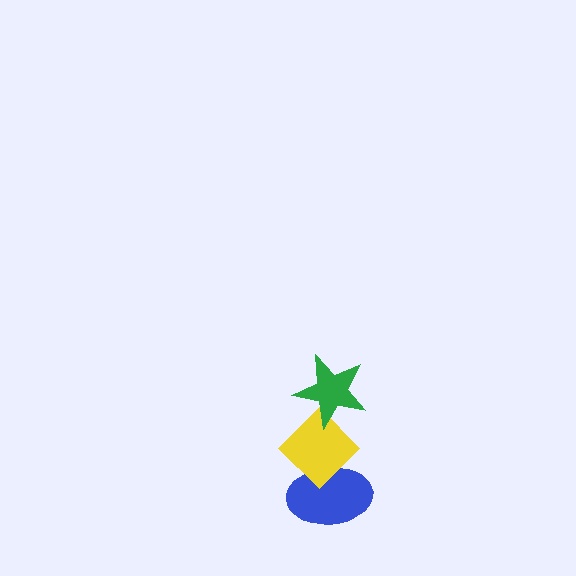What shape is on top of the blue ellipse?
The yellow diamond is on top of the blue ellipse.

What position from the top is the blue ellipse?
The blue ellipse is 3rd from the top.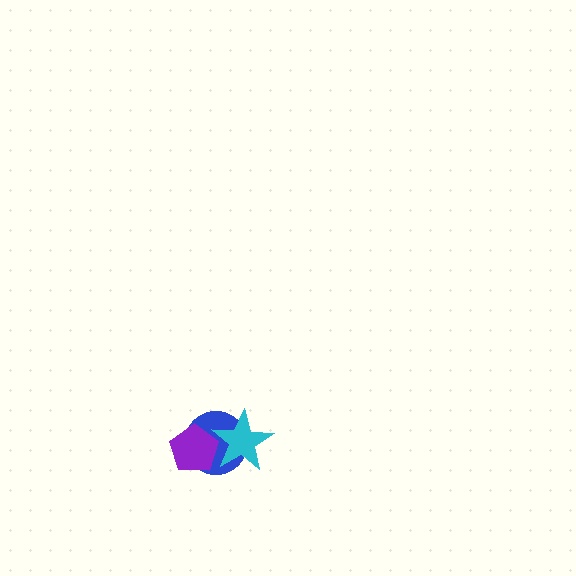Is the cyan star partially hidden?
Yes, it is partially covered by another shape.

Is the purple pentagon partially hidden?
No, no other shape covers it.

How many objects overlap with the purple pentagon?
2 objects overlap with the purple pentagon.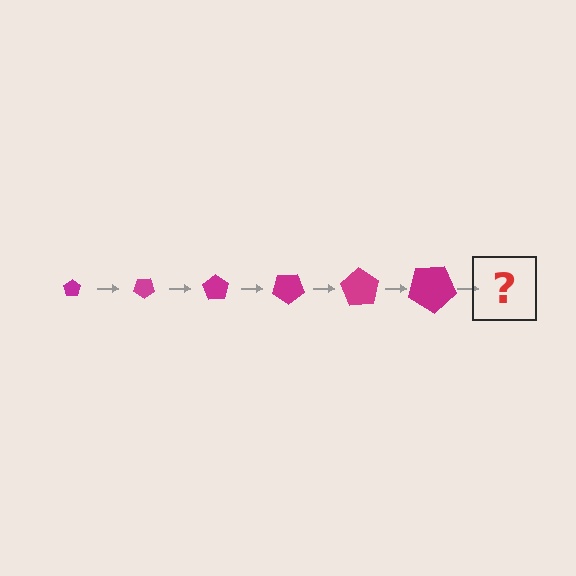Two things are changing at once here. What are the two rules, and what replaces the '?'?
The two rules are that the pentagon grows larger each step and it rotates 35 degrees each step. The '?' should be a pentagon, larger than the previous one and rotated 210 degrees from the start.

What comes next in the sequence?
The next element should be a pentagon, larger than the previous one and rotated 210 degrees from the start.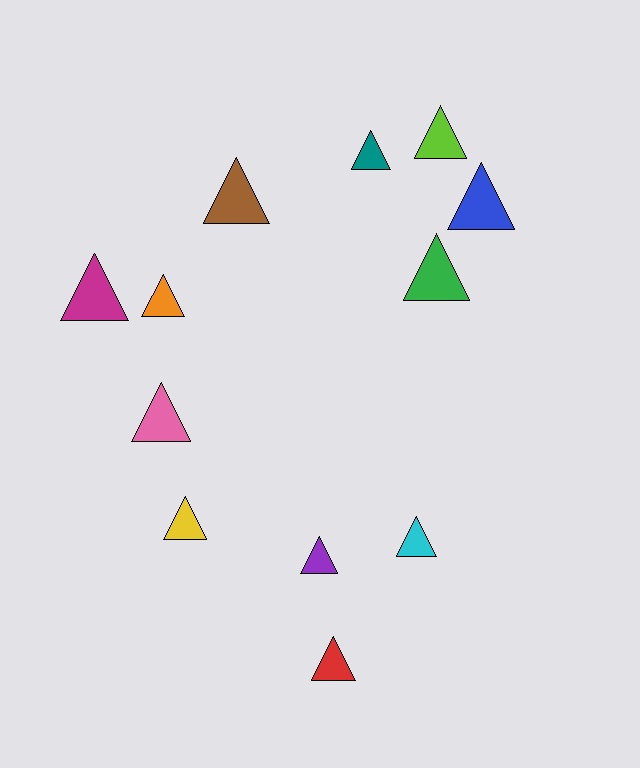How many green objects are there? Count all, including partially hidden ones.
There is 1 green object.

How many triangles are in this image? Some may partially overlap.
There are 12 triangles.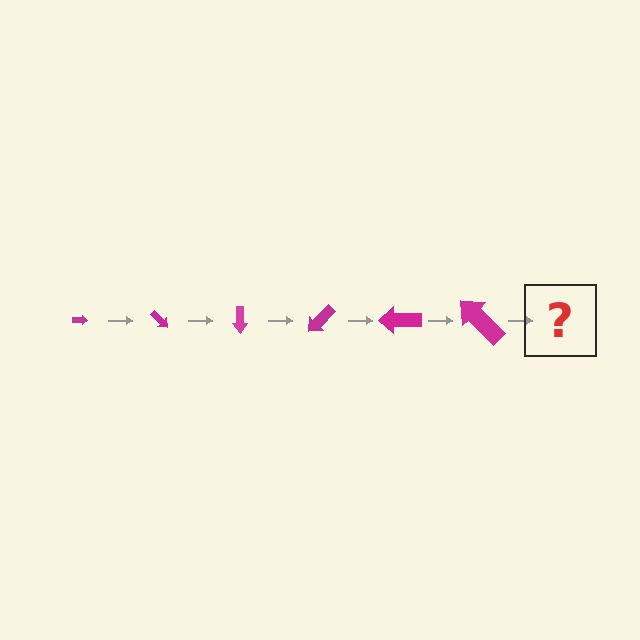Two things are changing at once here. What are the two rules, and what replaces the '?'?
The two rules are that the arrow grows larger each step and it rotates 45 degrees each step. The '?' should be an arrow, larger than the previous one and rotated 270 degrees from the start.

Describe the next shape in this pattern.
It should be an arrow, larger than the previous one and rotated 270 degrees from the start.